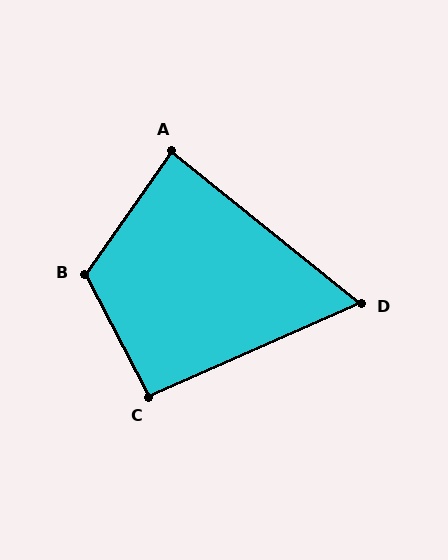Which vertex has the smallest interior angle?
D, at approximately 63 degrees.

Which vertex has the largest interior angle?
B, at approximately 117 degrees.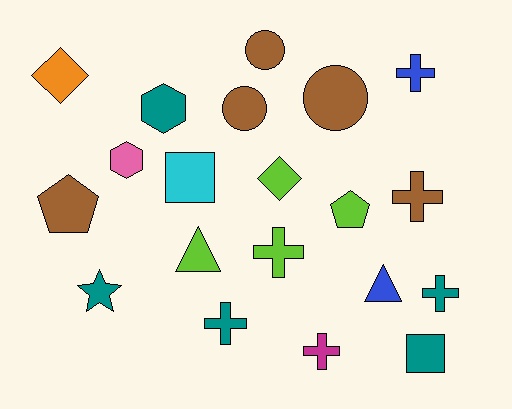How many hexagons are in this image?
There are 2 hexagons.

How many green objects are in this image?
There are no green objects.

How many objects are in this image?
There are 20 objects.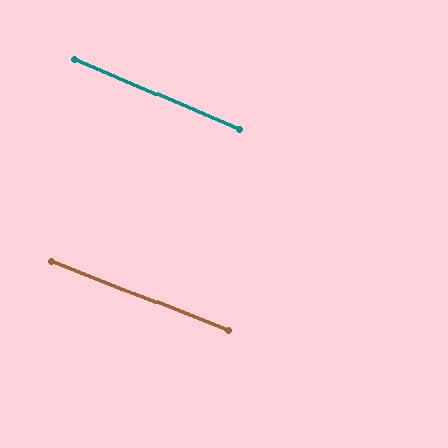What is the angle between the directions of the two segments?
Approximately 2 degrees.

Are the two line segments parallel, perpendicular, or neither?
Parallel — their directions differ by only 1.6°.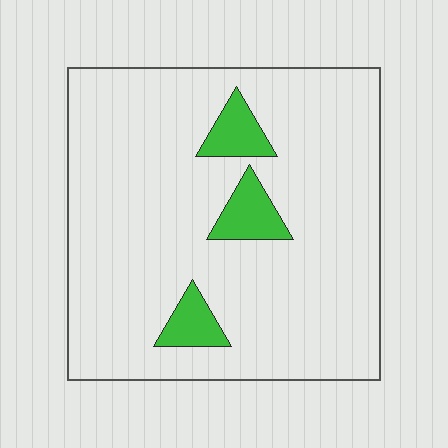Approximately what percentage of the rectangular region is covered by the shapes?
Approximately 10%.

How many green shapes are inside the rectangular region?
3.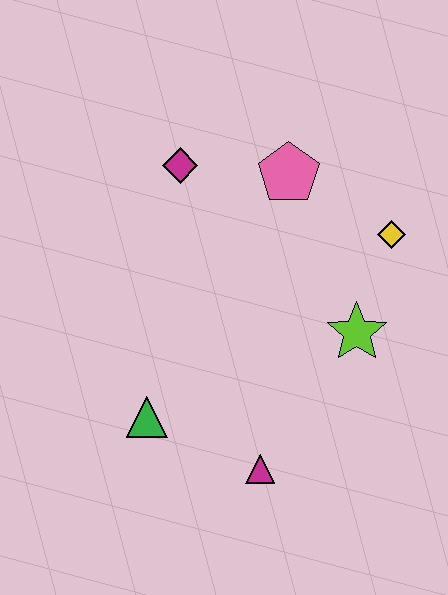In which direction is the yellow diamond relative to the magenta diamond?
The yellow diamond is to the right of the magenta diamond.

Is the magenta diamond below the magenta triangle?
No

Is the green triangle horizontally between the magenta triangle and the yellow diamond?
No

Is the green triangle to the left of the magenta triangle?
Yes